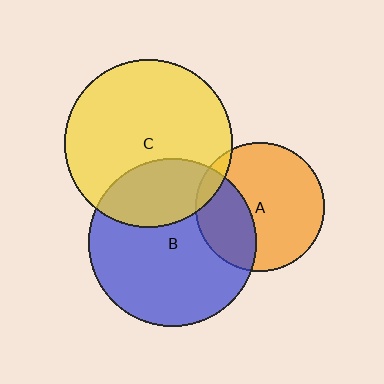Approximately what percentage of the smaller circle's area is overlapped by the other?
Approximately 10%.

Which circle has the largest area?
Circle C (yellow).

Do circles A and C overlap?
Yes.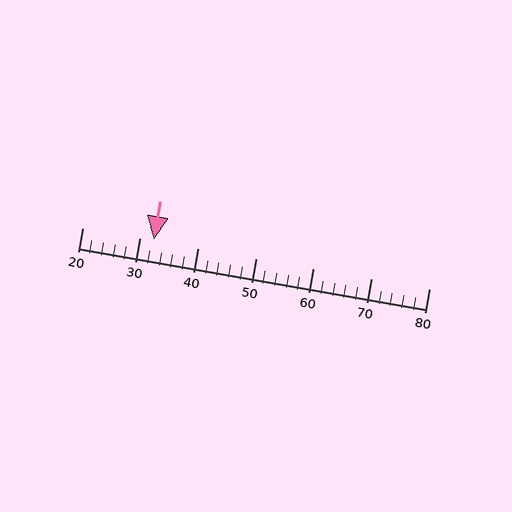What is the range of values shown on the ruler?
The ruler shows values from 20 to 80.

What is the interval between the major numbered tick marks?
The major tick marks are spaced 10 units apart.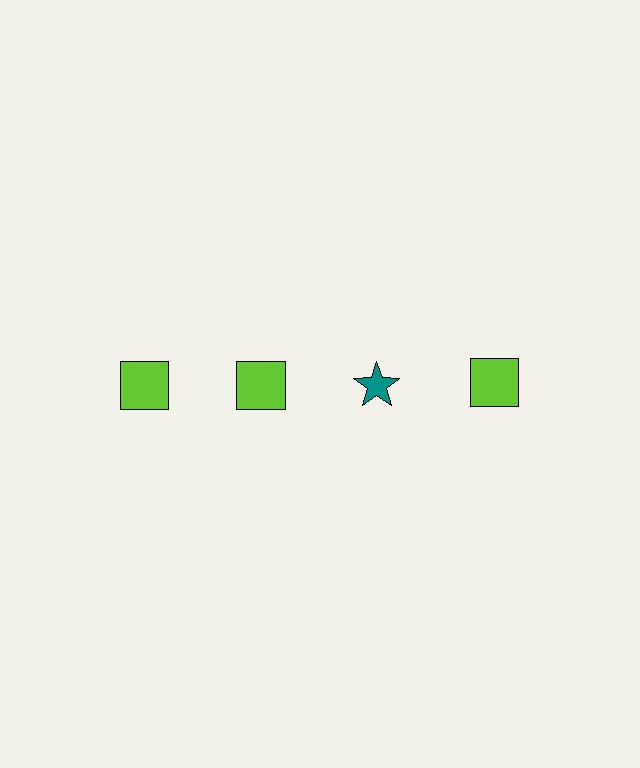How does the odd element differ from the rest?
It differs in both color (teal instead of lime) and shape (star instead of square).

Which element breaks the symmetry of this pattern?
The teal star in the top row, center column breaks the symmetry. All other shapes are lime squares.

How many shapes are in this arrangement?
There are 4 shapes arranged in a grid pattern.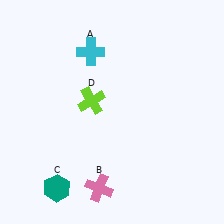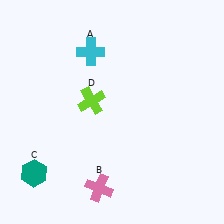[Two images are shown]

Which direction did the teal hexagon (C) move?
The teal hexagon (C) moved left.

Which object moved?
The teal hexagon (C) moved left.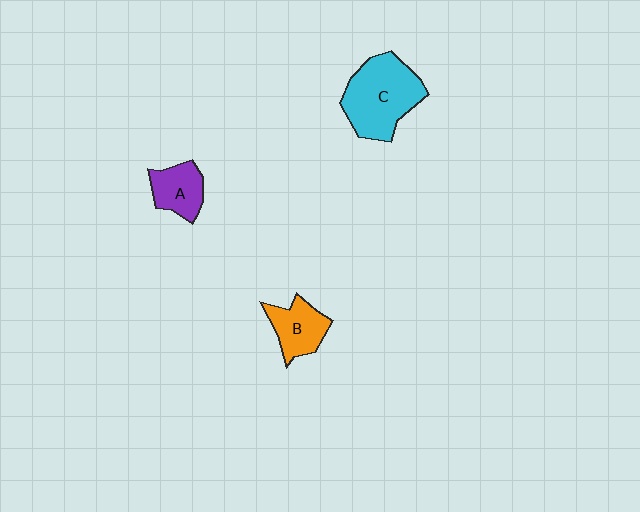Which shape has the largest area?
Shape C (cyan).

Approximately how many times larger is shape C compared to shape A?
Approximately 2.0 times.